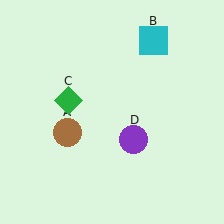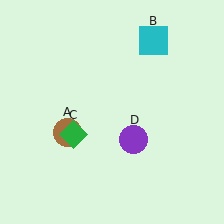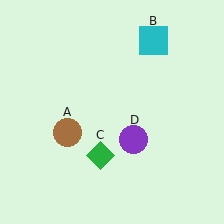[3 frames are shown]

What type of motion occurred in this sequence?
The green diamond (object C) rotated counterclockwise around the center of the scene.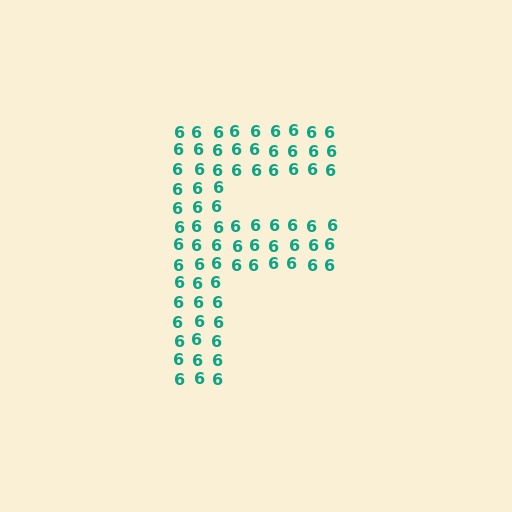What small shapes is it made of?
It is made of small digit 6's.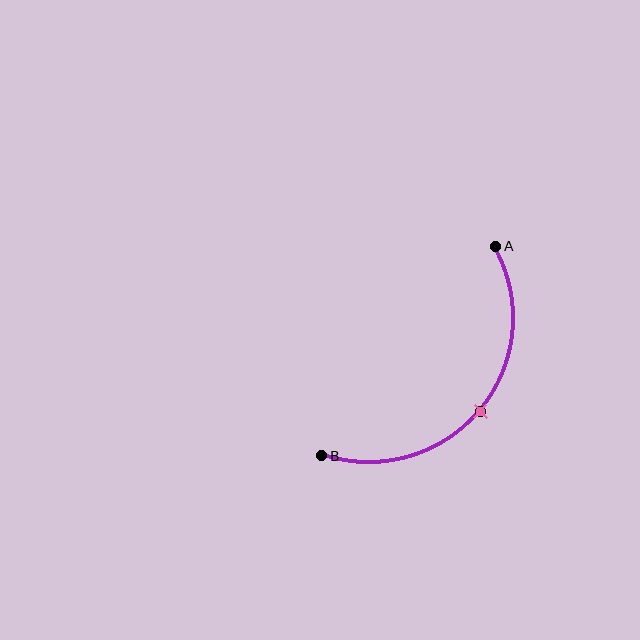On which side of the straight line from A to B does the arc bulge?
The arc bulges below and to the right of the straight line connecting A and B.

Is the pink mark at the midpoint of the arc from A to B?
Yes. The pink mark lies on the arc at equal arc-length from both A and B — it is the arc midpoint.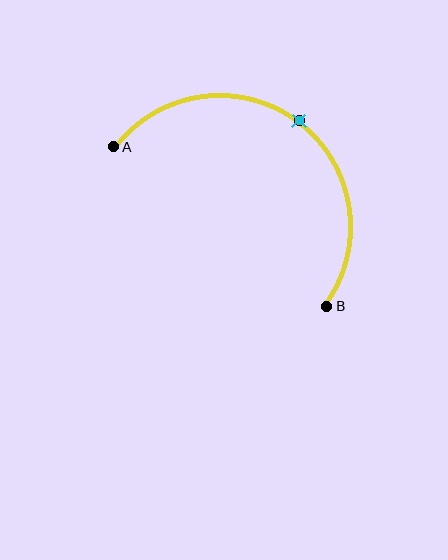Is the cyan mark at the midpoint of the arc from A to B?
Yes. The cyan mark lies on the arc at equal arc-length from both A and B — it is the arc midpoint.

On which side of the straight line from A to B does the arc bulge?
The arc bulges above and to the right of the straight line connecting A and B.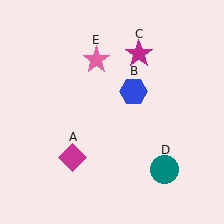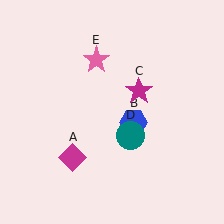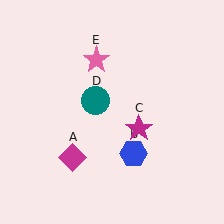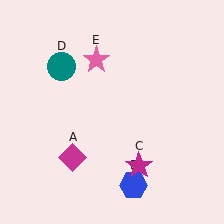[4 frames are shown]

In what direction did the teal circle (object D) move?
The teal circle (object D) moved up and to the left.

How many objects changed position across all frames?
3 objects changed position: blue hexagon (object B), magenta star (object C), teal circle (object D).